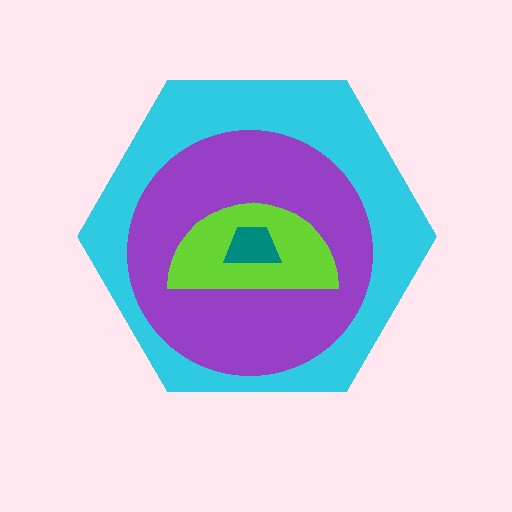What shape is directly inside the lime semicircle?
The teal trapezoid.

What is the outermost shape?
The cyan hexagon.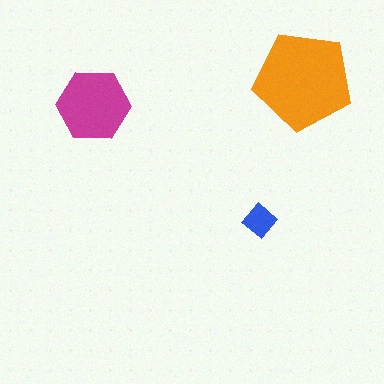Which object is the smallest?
The blue diamond.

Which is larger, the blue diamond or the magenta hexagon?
The magenta hexagon.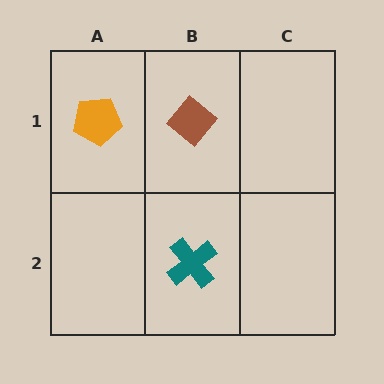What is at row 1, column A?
An orange pentagon.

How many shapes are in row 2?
1 shape.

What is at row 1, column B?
A brown diamond.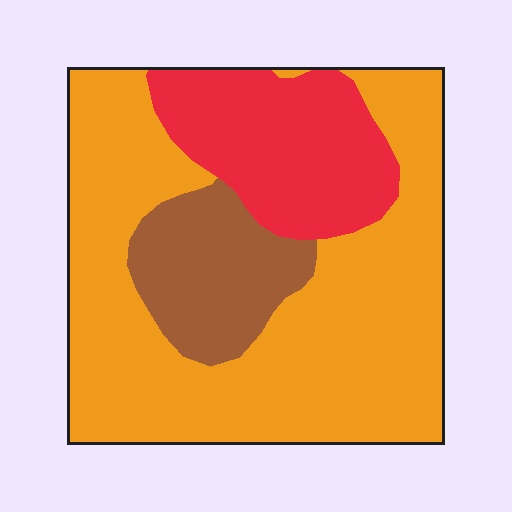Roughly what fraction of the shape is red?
Red takes up between a sixth and a third of the shape.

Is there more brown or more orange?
Orange.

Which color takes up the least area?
Brown, at roughly 15%.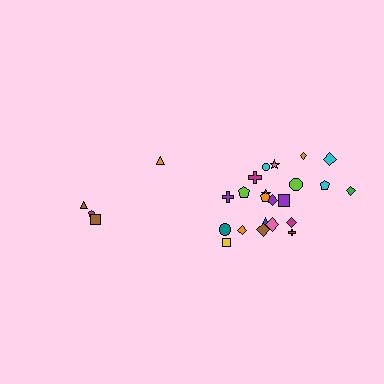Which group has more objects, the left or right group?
The right group.